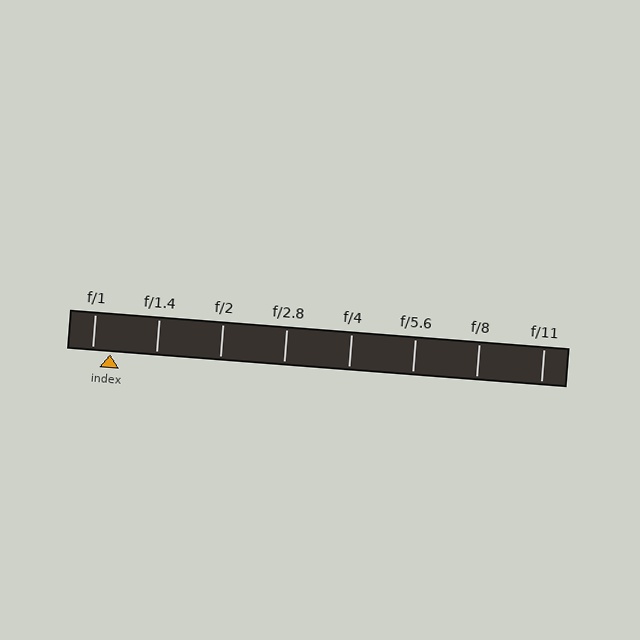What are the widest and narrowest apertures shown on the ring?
The widest aperture shown is f/1 and the narrowest is f/11.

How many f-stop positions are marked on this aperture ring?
There are 8 f-stop positions marked.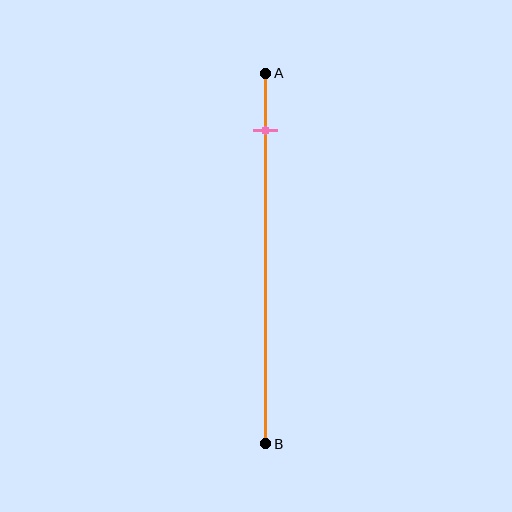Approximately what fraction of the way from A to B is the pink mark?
The pink mark is approximately 15% of the way from A to B.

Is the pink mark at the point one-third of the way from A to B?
No, the mark is at about 15% from A, not at the 33% one-third point.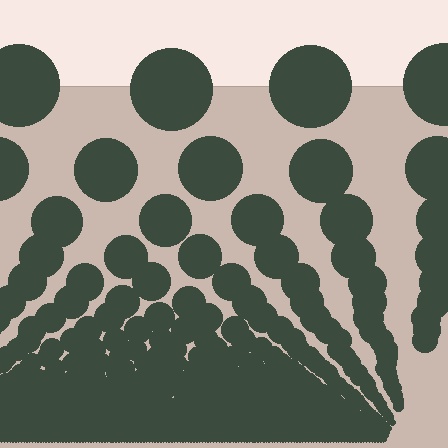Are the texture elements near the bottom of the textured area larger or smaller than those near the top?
Smaller. The gradient is inverted — elements near the bottom are smaller and denser.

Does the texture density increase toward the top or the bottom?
Density increases toward the bottom.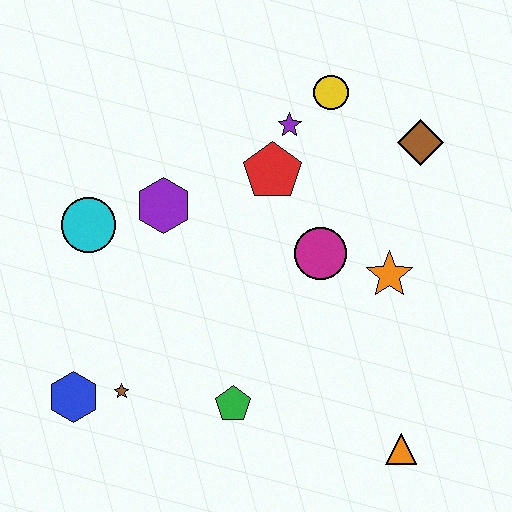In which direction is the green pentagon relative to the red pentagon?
The green pentagon is below the red pentagon.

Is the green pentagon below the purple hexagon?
Yes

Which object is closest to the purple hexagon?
The cyan circle is closest to the purple hexagon.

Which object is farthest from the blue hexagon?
The brown diamond is farthest from the blue hexagon.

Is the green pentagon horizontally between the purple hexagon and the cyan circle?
No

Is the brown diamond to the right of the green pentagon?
Yes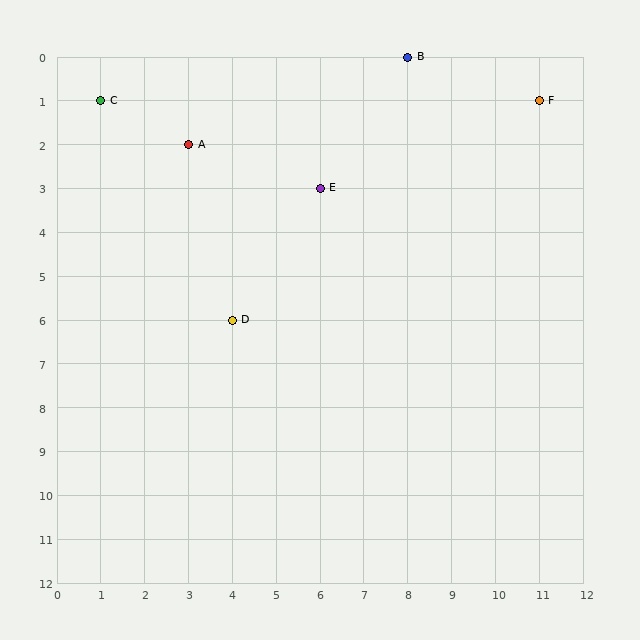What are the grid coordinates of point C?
Point C is at grid coordinates (1, 1).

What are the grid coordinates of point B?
Point B is at grid coordinates (8, 0).